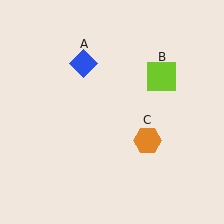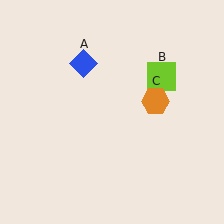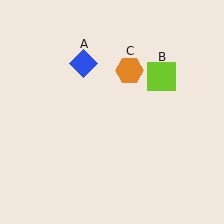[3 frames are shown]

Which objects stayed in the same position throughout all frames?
Blue diamond (object A) and lime square (object B) remained stationary.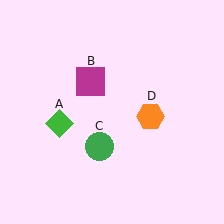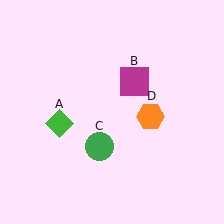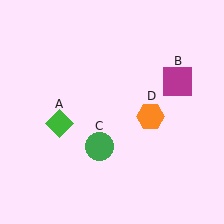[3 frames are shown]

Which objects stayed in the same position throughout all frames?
Green diamond (object A) and green circle (object C) and orange hexagon (object D) remained stationary.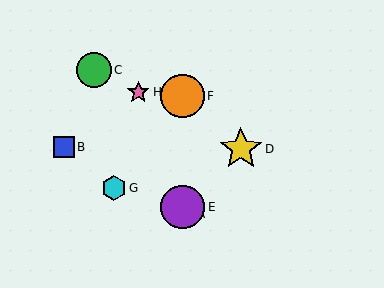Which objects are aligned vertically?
Objects A, E, F are aligned vertically.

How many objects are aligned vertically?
3 objects (A, E, F) are aligned vertically.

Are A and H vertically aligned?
No, A is at x≈183 and H is at x≈138.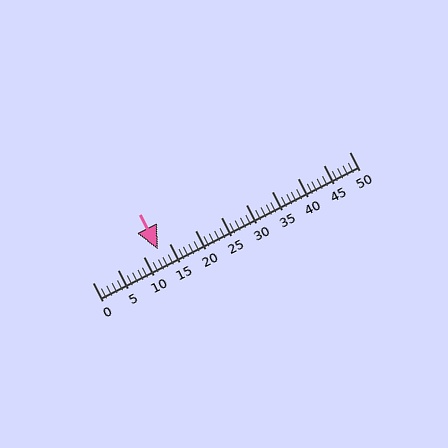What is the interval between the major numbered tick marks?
The major tick marks are spaced 5 units apart.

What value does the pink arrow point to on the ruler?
The pink arrow points to approximately 13.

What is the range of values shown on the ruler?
The ruler shows values from 0 to 50.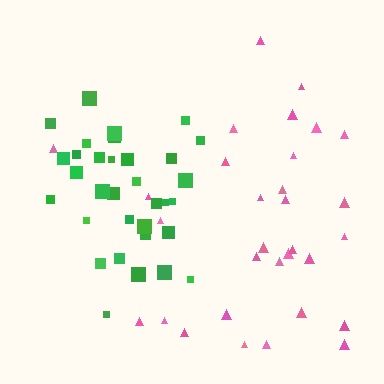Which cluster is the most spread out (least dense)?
Pink.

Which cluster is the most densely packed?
Green.